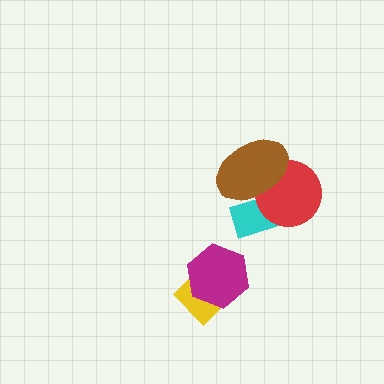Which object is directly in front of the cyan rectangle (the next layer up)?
The red circle is directly in front of the cyan rectangle.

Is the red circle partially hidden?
Yes, it is partially covered by another shape.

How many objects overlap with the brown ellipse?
2 objects overlap with the brown ellipse.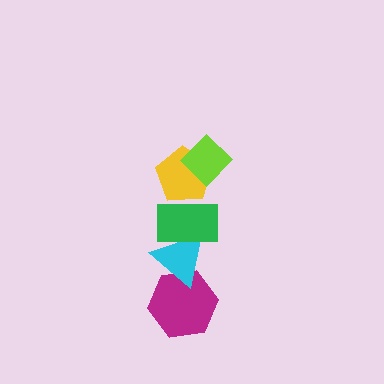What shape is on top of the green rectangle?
The yellow pentagon is on top of the green rectangle.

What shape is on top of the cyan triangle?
The green rectangle is on top of the cyan triangle.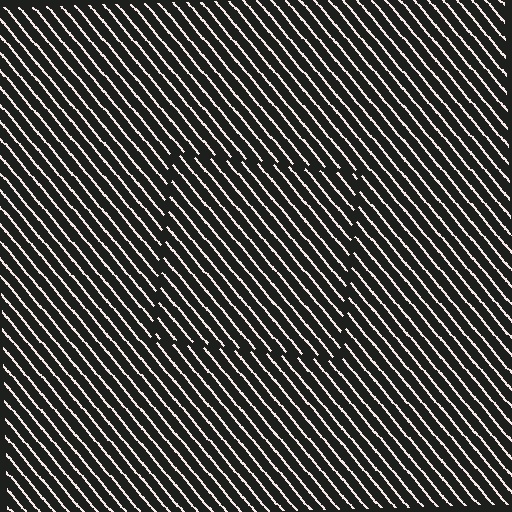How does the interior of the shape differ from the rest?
The interior of the shape contains the same grating, shifted by half a period — the contour is defined by the phase discontinuity where line-ends from the inner and outer gratings abut.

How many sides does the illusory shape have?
4 sides — the line-ends trace a square.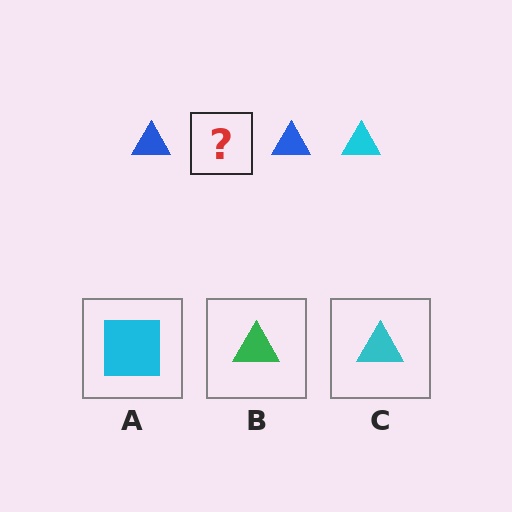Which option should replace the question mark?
Option C.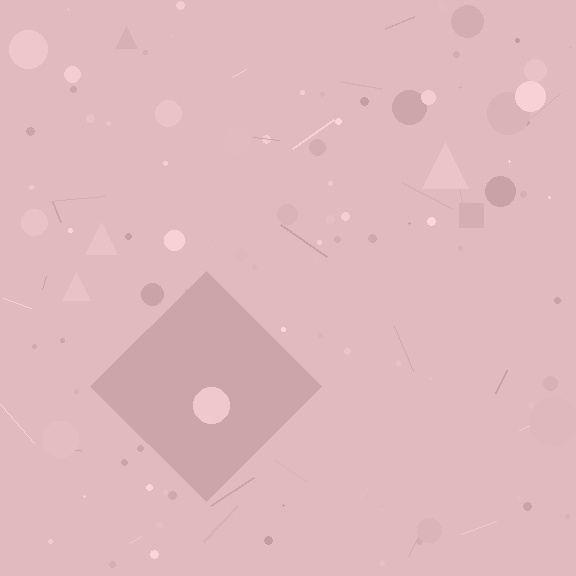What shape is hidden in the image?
A diamond is hidden in the image.